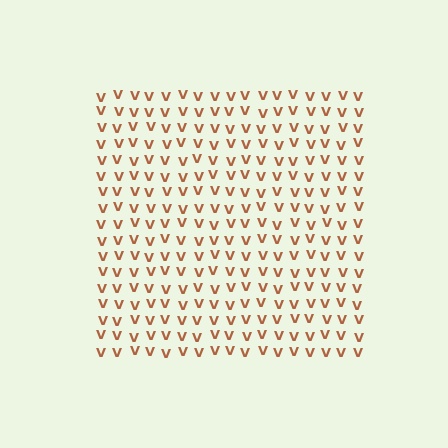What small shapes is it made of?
It is made of small letter V's.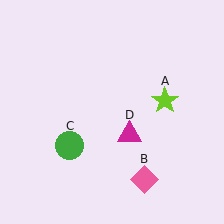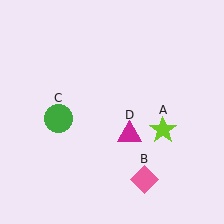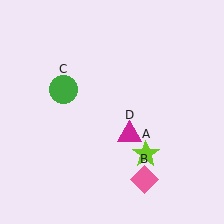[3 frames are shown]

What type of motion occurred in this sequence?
The lime star (object A), green circle (object C) rotated clockwise around the center of the scene.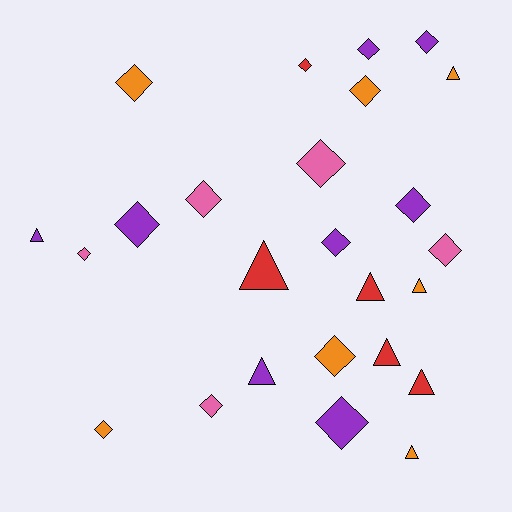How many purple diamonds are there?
There are 6 purple diamonds.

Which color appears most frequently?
Purple, with 8 objects.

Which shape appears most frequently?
Diamond, with 16 objects.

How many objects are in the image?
There are 25 objects.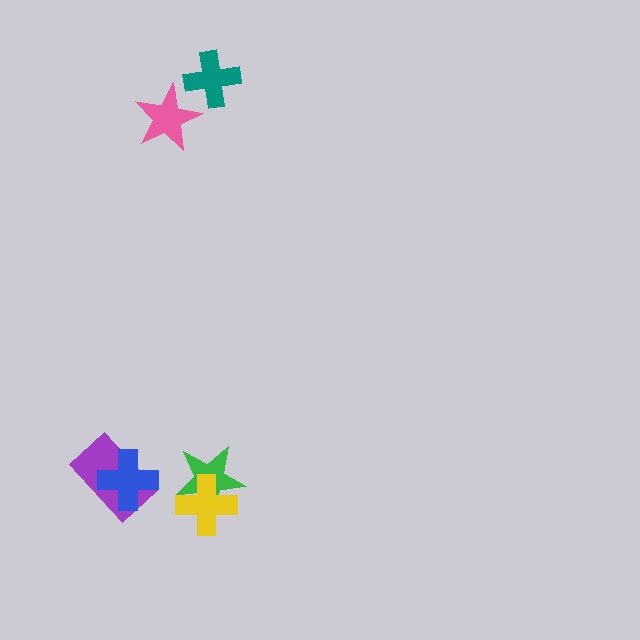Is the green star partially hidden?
Yes, it is partially covered by another shape.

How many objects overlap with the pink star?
0 objects overlap with the pink star.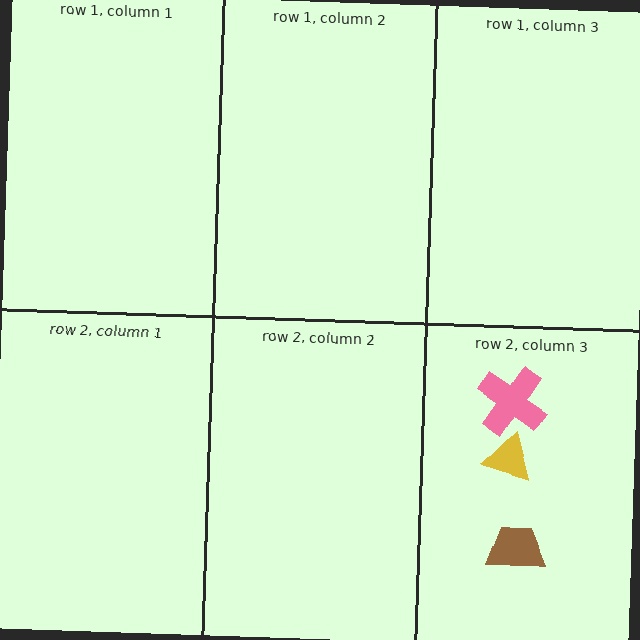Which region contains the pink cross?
The row 2, column 3 region.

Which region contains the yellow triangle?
The row 2, column 3 region.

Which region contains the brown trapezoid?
The row 2, column 3 region.